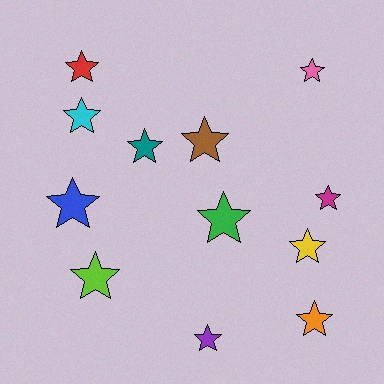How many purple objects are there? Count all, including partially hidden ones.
There is 1 purple object.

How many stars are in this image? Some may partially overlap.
There are 12 stars.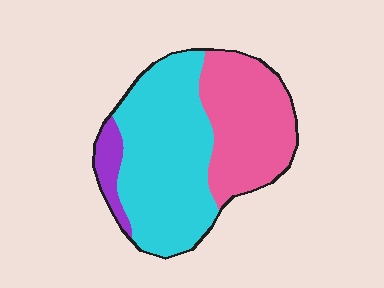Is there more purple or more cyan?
Cyan.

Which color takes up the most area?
Cyan, at roughly 55%.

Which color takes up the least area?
Purple, at roughly 10%.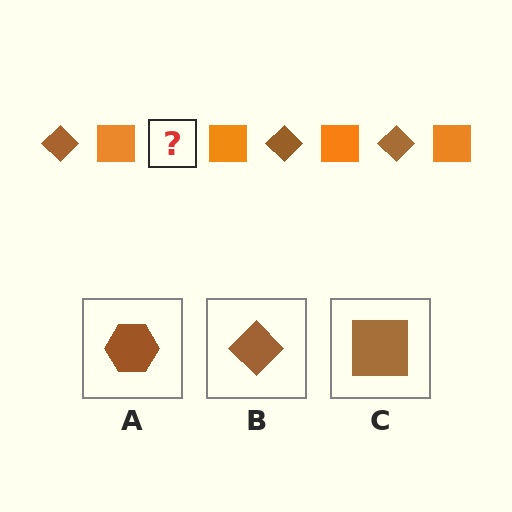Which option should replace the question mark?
Option B.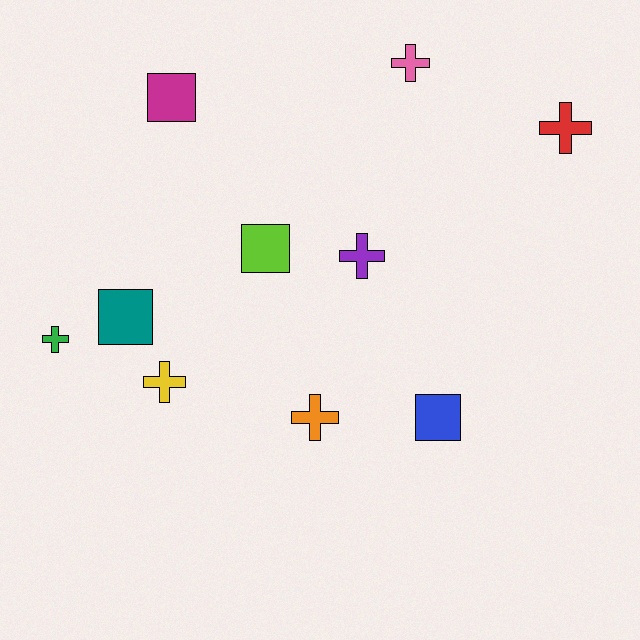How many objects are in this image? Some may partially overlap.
There are 10 objects.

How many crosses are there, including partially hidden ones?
There are 6 crosses.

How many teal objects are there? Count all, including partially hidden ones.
There is 1 teal object.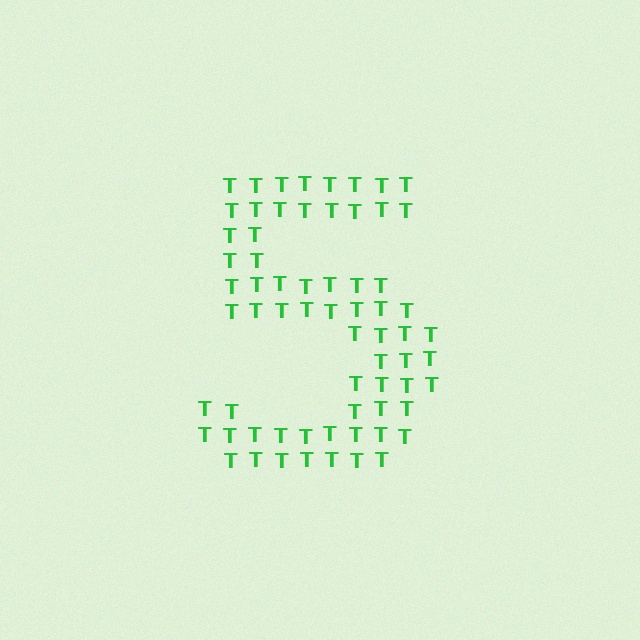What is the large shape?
The large shape is the digit 5.